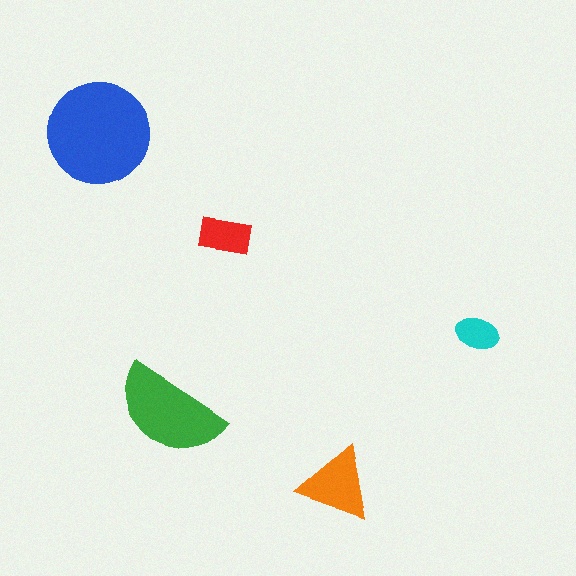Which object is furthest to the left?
The blue circle is leftmost.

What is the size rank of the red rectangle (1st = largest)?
4th.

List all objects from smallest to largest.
The cyan ellipse, the red rectangle, the orange triangle, the green semicircle, the blue circle.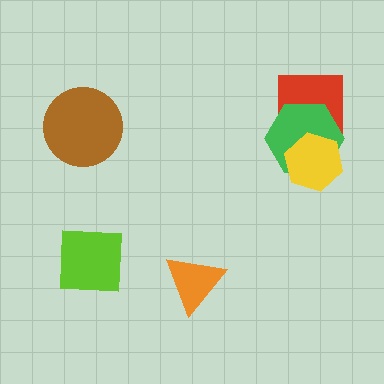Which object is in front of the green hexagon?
The yellow hexagon is in front of the green hexagon.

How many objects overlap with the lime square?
0 objects overlap with the lime square.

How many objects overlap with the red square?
2 objects overlap with the red square.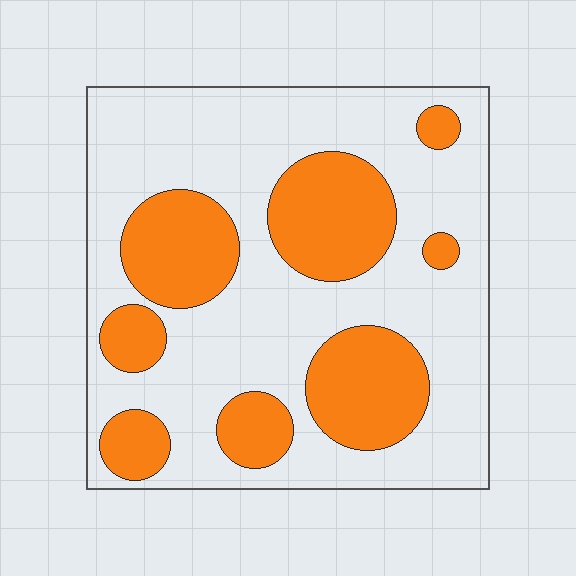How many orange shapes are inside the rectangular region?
8.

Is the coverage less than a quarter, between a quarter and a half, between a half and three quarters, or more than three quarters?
Between a quarter and a half.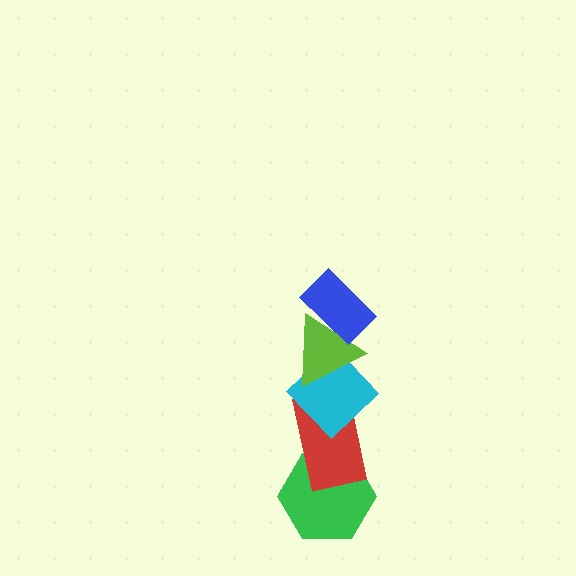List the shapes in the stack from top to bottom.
From top to bottom: the blue rectangle, the lime triangle, the cyan diamond, the red rectangle, the green hexagon.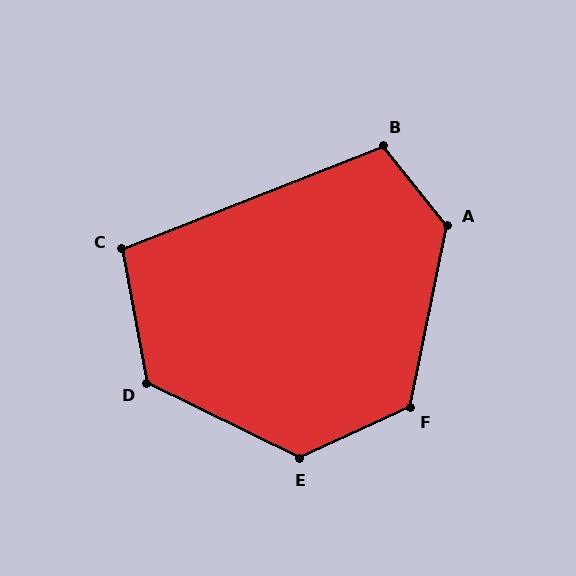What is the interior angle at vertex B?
Approximately 107 degrees (obtuse).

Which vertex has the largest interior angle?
A, at approximately 130 degrees.